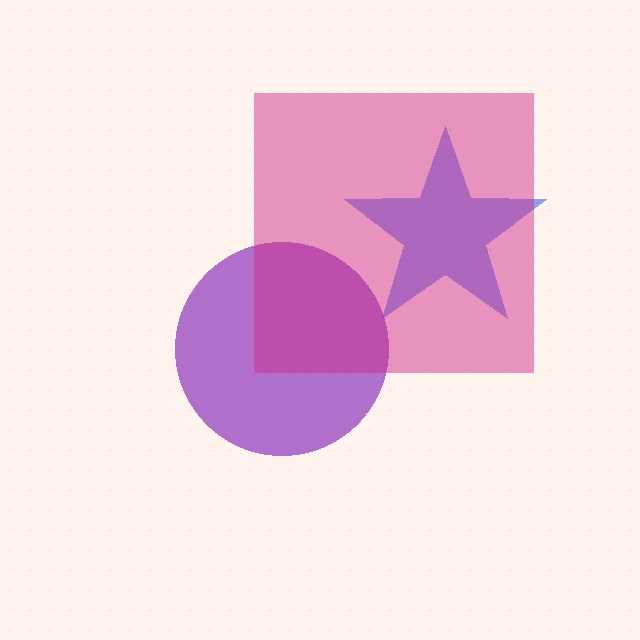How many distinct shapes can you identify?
There are 3 distinct shapes: a purple circle, a blue star, a magenta square.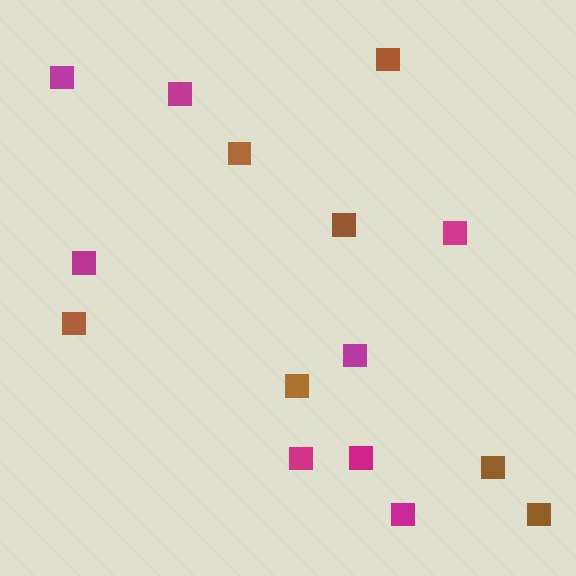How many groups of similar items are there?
There are 2 groups: one group of brown squares (7) and one group of magenta squares (8).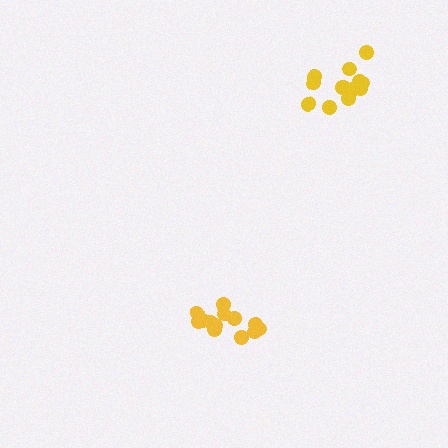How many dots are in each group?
Group 1: 13 dots, Group 2: 14 dots (27 total).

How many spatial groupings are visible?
There are 2 spatial groupings.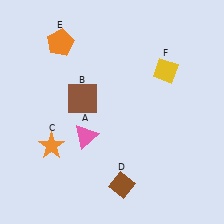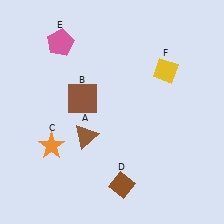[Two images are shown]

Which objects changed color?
A changed from pink to brown. E changed from orange to pink.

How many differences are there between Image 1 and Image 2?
There are 2 differences between the two images.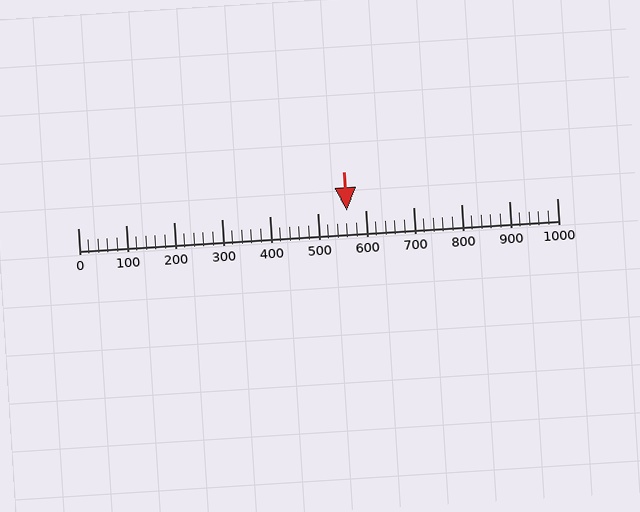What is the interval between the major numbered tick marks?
The major tick marks are spaced 100 units apart.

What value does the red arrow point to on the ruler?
The red arrow points to approximately 561.